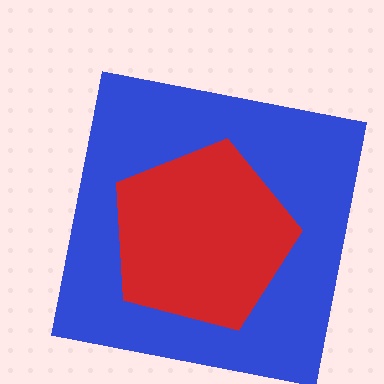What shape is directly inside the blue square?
The red pentagon.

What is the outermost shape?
The blue square.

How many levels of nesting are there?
2.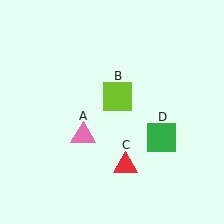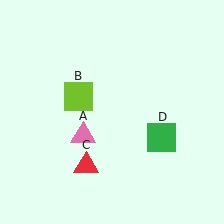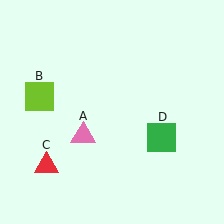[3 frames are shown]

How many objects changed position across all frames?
2 objects changed position: lime square (object B), red triangle (object C).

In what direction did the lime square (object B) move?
The lime square (object B) moved left.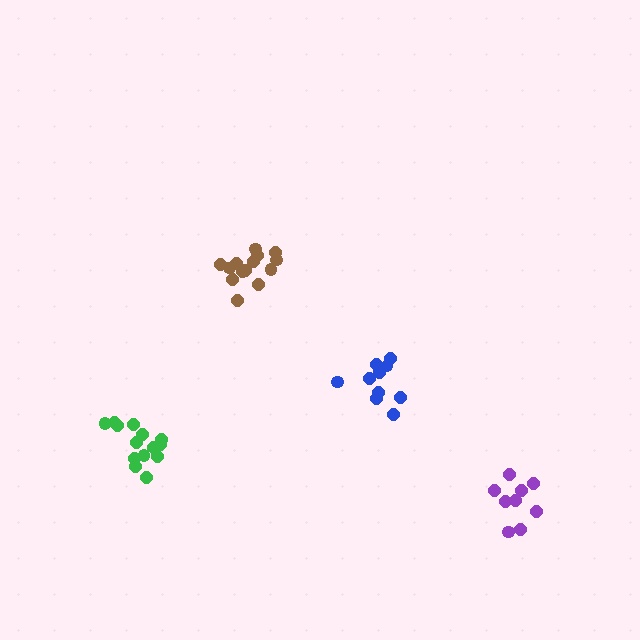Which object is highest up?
The brown cluster is topmost.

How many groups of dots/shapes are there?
There are 4 groups.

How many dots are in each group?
Group 1: 14 dots, Group 2: 14 dots, Group 3: 9 dots, Group 4: 10 dots (47 total).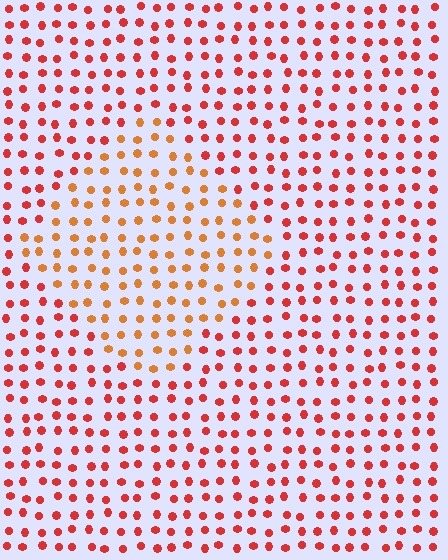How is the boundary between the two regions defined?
The boundary is defined purely by a slight shift in hue (about 28 degrees). Spacing, size, and orientation are identical on both sides.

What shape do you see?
I see a diamond.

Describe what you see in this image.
The image is filled with small red elements in a uniform arrangement. A diamond-shaped region is visible where the elements are tinted to a slightly different hue, forming a subtle color boundary.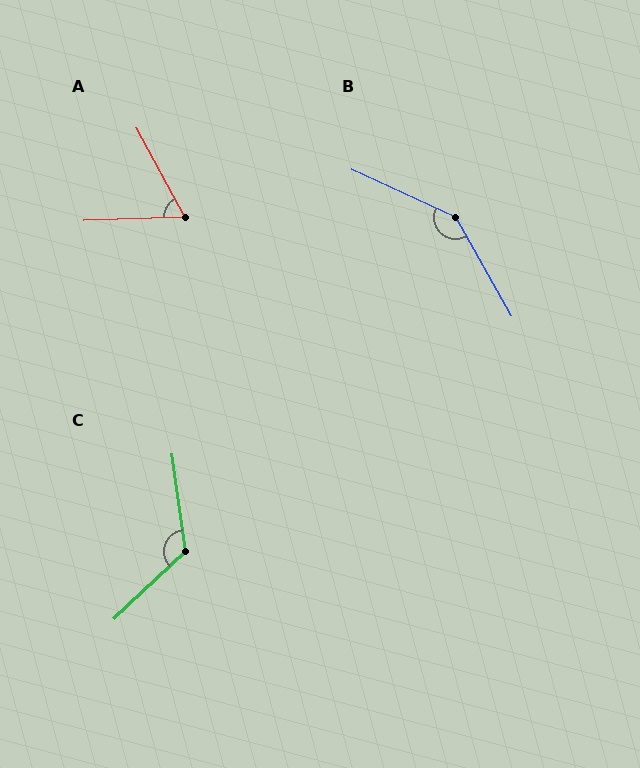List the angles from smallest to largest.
A (64°), C (126°), B (144°).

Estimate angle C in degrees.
Approximately 126 degrees.